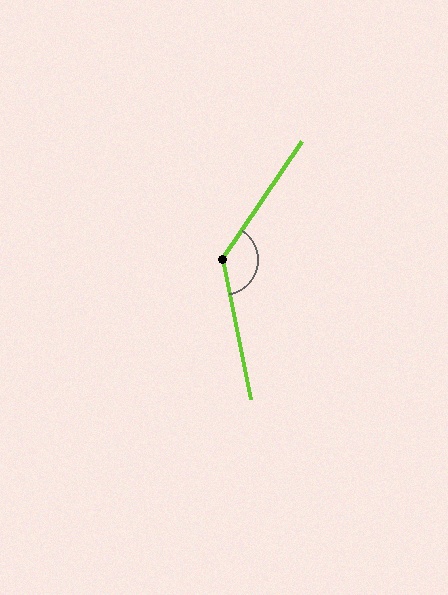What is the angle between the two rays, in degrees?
Approximately 135 degrees.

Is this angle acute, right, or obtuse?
It is obtuse.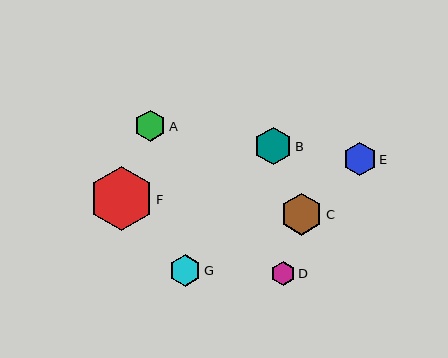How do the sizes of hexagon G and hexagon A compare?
Hexagon G and hexagon A are approximately the same size.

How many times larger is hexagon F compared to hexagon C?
Hexagon F is approximately 1.5 times the size of hexagon C.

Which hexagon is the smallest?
Hexagon D is the smallest with a size of approximately 24 pixels.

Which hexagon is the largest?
Hexagon F is the largest with a size of approximately 64 pixels.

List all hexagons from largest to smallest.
From largest to smallest: F, C, B, E, G, A, D.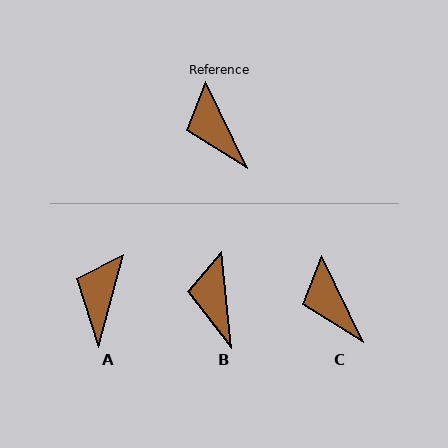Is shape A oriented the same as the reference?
No, it is off by about 41 degrees.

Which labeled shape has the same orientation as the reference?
C.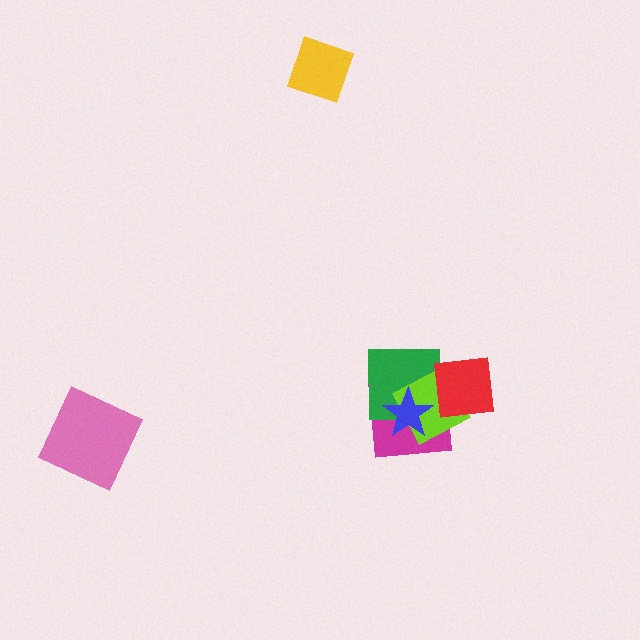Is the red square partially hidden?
No, no other shape covers it.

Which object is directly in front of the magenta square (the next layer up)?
The green square is directly in front of the magenta square.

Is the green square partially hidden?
Yes, it is partially covered by another shape.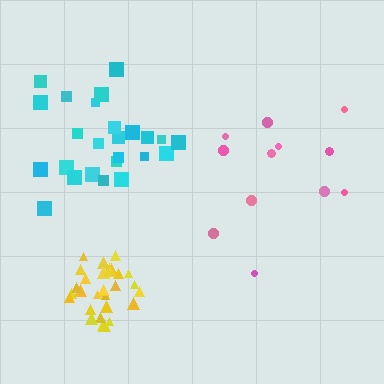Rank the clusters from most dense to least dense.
yellow, cyan, pink.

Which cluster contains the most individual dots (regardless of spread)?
Yellow (31).